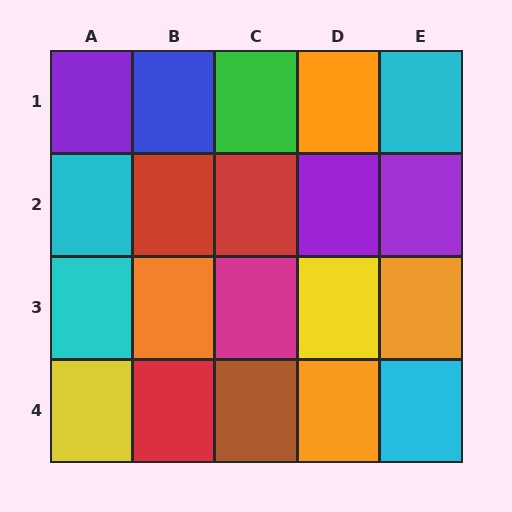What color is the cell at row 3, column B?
Orange.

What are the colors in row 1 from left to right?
Purple, blue, green, orange, cyan.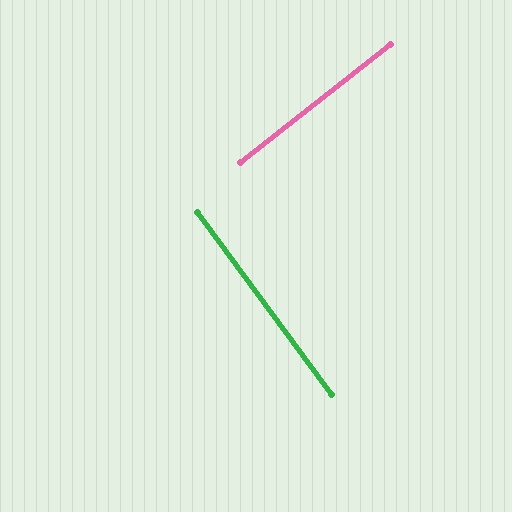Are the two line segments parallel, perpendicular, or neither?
Perpendicular — they meet at approximately 88°.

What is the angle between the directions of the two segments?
Approximately 88 degrees.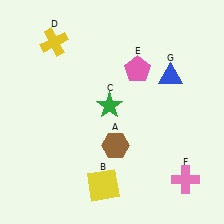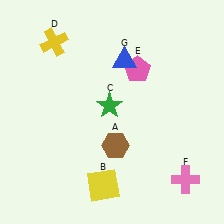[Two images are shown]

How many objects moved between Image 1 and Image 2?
1 object moved between the two images.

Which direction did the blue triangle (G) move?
The blue triangle (G) moved left.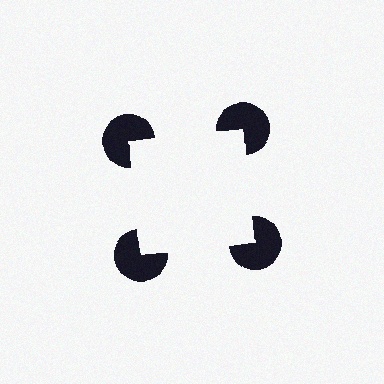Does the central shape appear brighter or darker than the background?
It typically appears slightly brighter than the background, even though no actual brightness change is drawn.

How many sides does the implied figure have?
4 sides.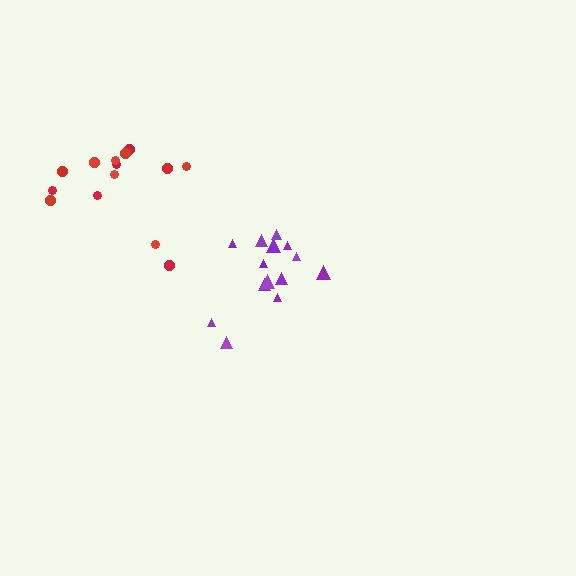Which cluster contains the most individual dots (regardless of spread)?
Purple (14).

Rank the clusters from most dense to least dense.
purple, red.